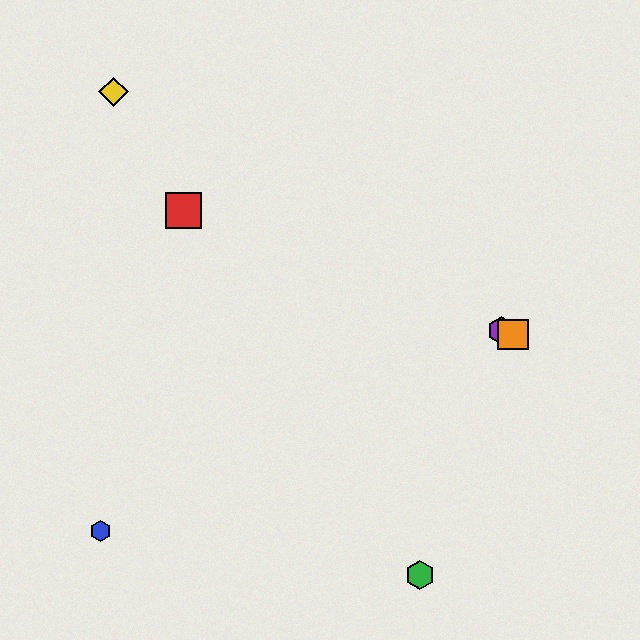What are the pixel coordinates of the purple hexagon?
The purple hexagon is at (502, 330).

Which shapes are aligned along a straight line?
The red square, the purple hexagon, the orange square are aligned along a straight line.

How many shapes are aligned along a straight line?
3 shapes (the red square, the purple hexagon, the orange square) are aligned along a straight line.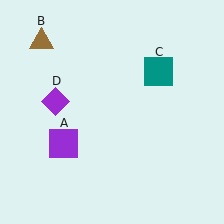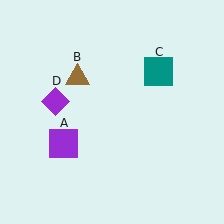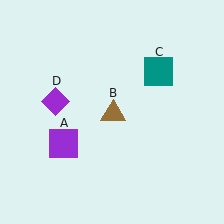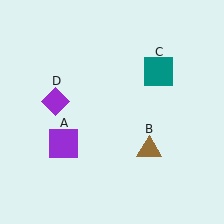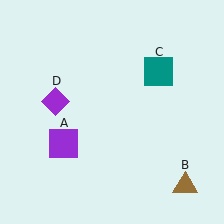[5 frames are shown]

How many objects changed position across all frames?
1 object changed position: brown triangle (object B).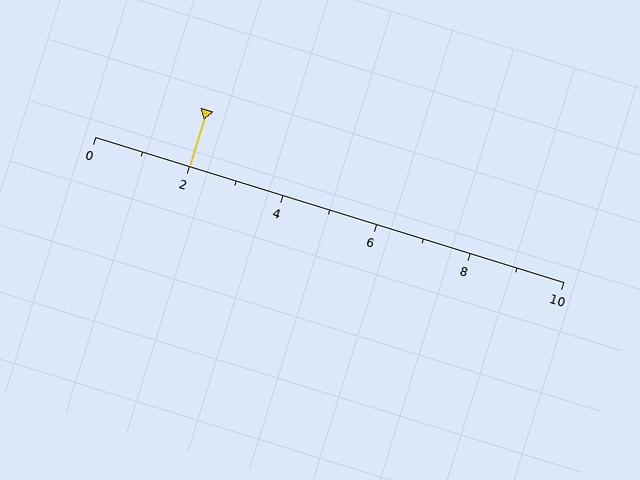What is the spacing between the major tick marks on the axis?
The major ticks are spaced 2 apart.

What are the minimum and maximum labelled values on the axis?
The axis runs from 0 to 10.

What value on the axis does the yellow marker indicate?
The marker indicates approximately 2.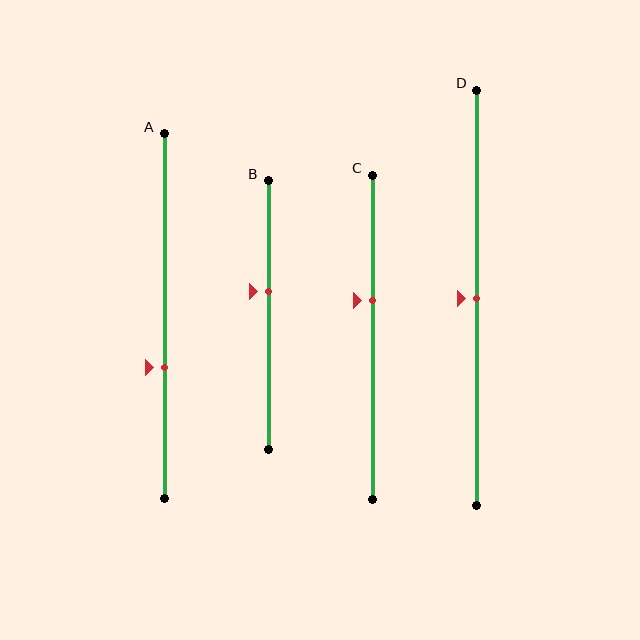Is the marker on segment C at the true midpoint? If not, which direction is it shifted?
No, the marker on segment C is shifted upward by about 11% of the segment length.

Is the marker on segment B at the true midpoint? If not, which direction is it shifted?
No, the marker on segment B is shifted upward by about 9% of the segment length.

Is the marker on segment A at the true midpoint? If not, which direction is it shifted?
No, the marker on segment A is shifted downward by about 14% of the segment length.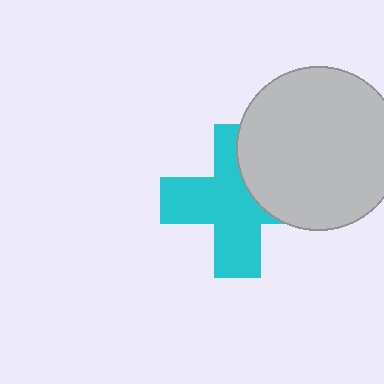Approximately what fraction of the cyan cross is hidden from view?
Roughly 32% of the cyan cross is hidden behind the light gray circle.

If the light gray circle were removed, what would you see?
You would see the complete cyan cross.